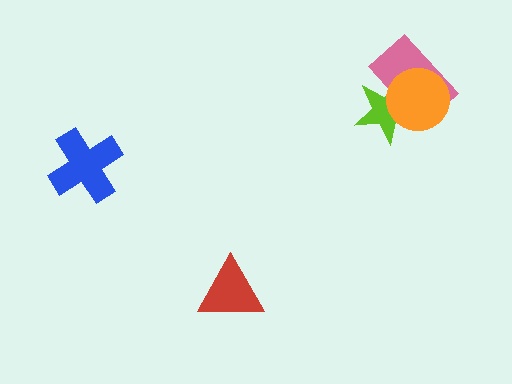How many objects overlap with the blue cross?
0 objects overlap with the blue cross.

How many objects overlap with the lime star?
2 objects overlap with the lime star.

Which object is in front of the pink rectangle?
The orange circle is in front of the pink rectangle.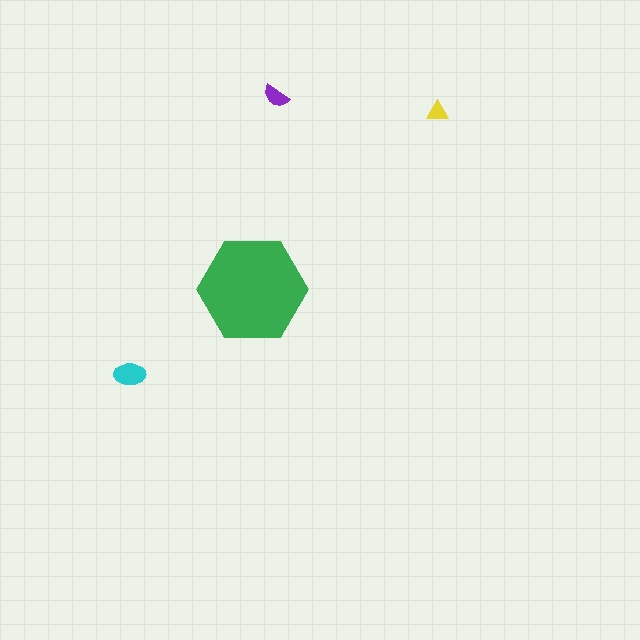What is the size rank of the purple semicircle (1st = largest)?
3rd.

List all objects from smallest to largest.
The yellow triangle, the purple semicircle, the cyan ellipse, the green hexagon.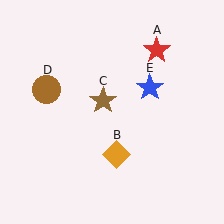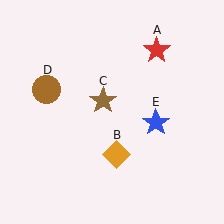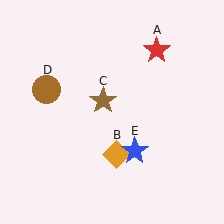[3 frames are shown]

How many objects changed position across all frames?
1 object changed position: blue star (object E).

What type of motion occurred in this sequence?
The blue star (object E) rotated clockwise around the center of the scene.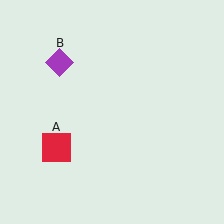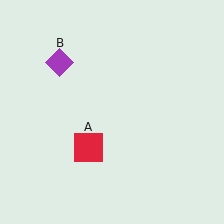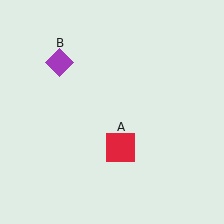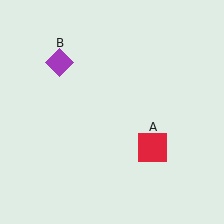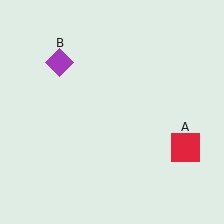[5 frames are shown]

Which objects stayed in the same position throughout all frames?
Purple diamond (object B) remained stationary.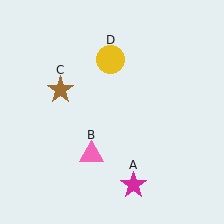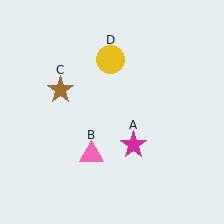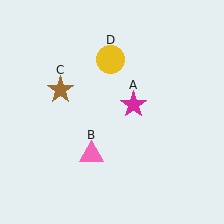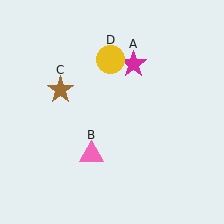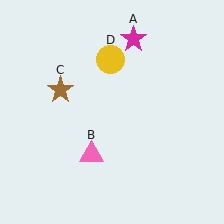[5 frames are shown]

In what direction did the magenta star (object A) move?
The magenta star (object A) moved up.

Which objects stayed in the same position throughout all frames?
Pink triangle (object B) and brown star (object C) and yellow circle (object D) remained stationary.